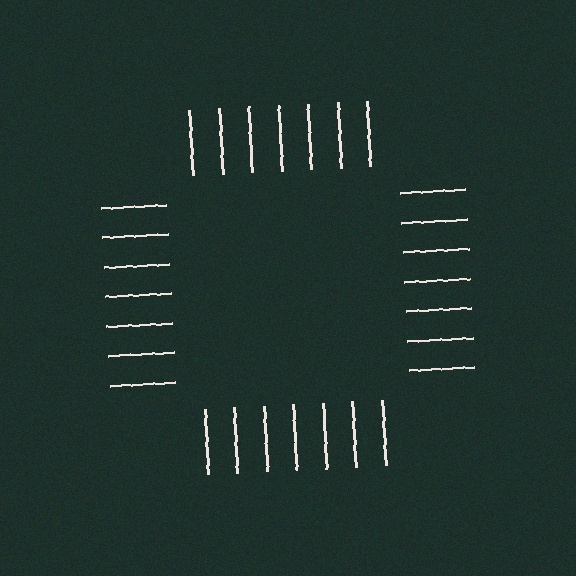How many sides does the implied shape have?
4 sides — the line-ends trace a square.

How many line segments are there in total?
28 — 7 along each of the 4 edges.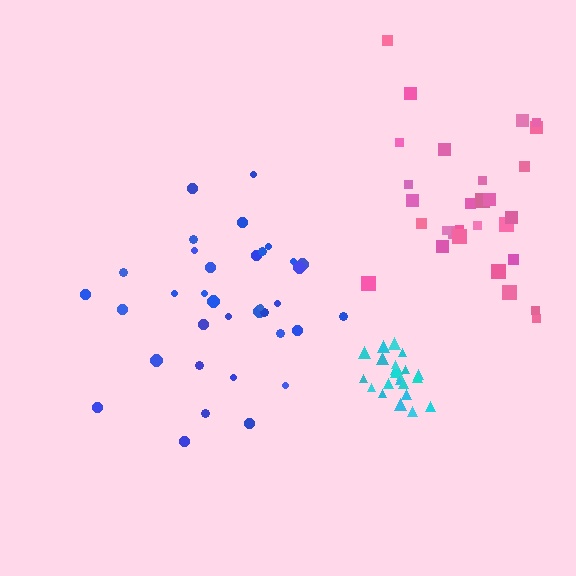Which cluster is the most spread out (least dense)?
Pink.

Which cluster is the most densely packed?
Cyan.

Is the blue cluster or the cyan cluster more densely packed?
Cyan.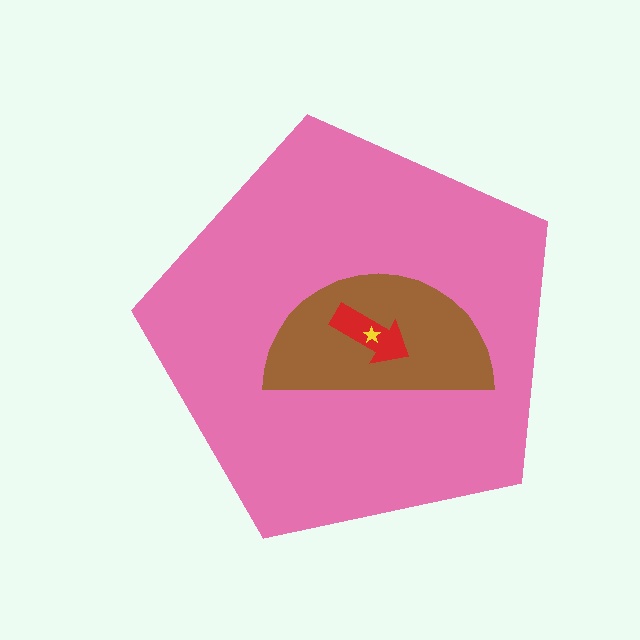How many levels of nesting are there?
4.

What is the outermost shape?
The pink pentagon.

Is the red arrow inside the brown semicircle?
Yes.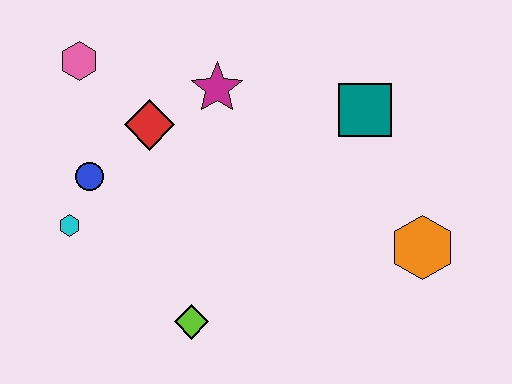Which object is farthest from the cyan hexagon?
The orange hexagon is farthest from the cyan hexagon.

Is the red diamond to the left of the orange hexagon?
Yes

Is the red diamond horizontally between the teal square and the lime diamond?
No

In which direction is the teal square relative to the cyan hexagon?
The teal square is to the right of the cyan hexagon.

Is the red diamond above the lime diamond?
Yes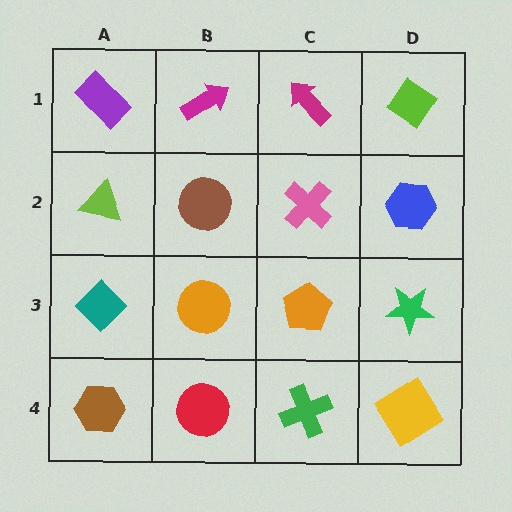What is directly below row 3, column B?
A red circle.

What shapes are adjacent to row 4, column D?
A green star (row 3, column D), a green cross (row 4, column C).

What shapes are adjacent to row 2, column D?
A lime diamond (row 1, column D), a green star (row 3, column D), a pink cross (row 2, column C).